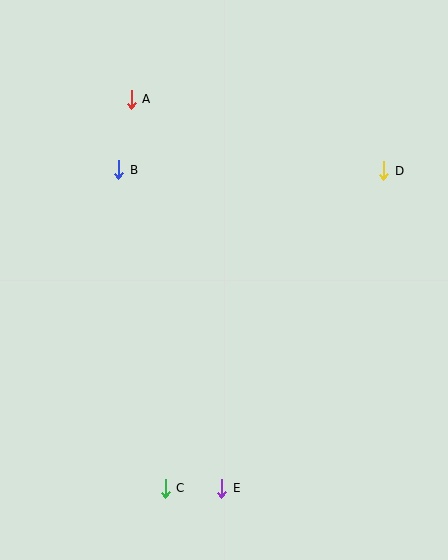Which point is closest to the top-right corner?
Point D is closest to the top-right corner.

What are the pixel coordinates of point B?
Point B is at (119, 170).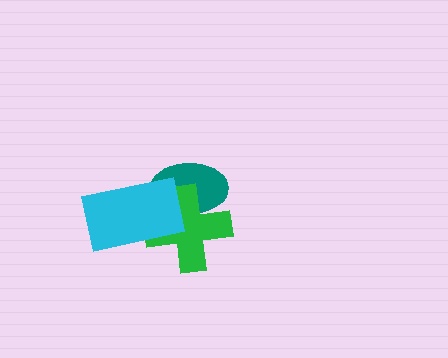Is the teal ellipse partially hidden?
Yes, it is partially covered by another shape.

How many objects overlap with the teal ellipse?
2 objects overlap with the teal ellipse.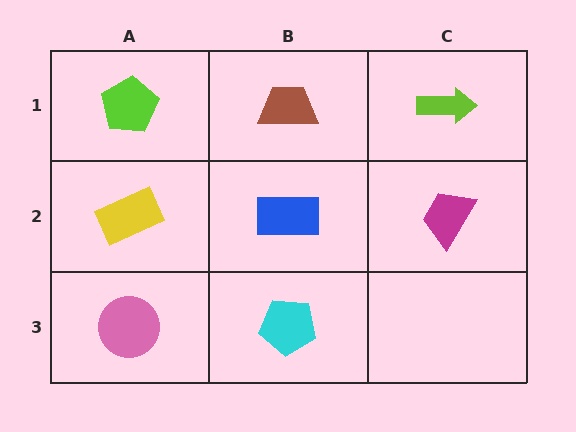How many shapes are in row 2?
3 shapes.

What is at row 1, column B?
A brown trapezoid.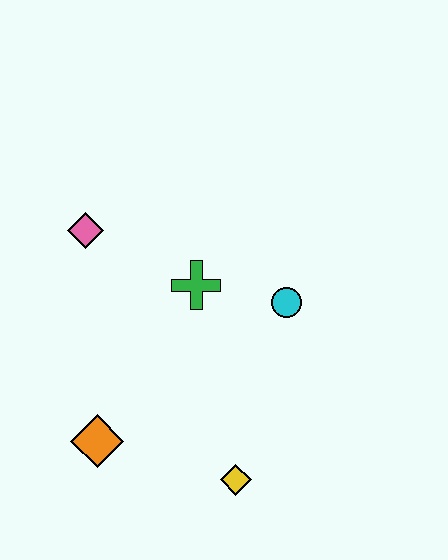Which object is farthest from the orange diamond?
The cyan circle is farthest from the orange diamond.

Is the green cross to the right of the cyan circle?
No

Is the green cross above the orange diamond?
Yes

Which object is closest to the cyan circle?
The green cross is closest to the cyan circle.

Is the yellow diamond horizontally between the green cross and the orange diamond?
No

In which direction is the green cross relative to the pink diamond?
The green cross is to the right of the pink diamond.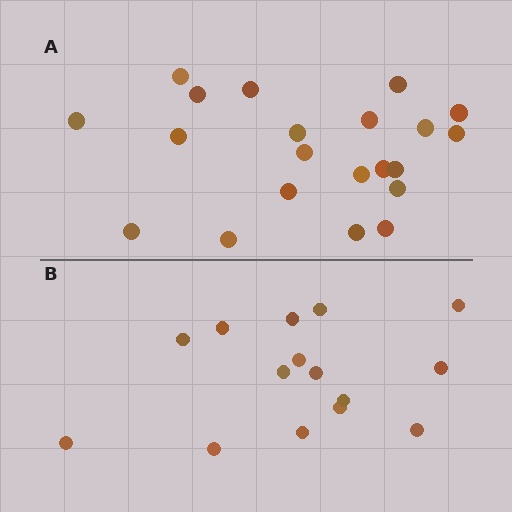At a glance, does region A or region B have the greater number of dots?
Region A (the top region) has more dots.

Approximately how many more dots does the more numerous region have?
Region A has about 6 more dots than region B.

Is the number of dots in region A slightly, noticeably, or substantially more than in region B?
Region A has noticeably more, but not dramatically so. The ratio is roughly 1.4 to 1.